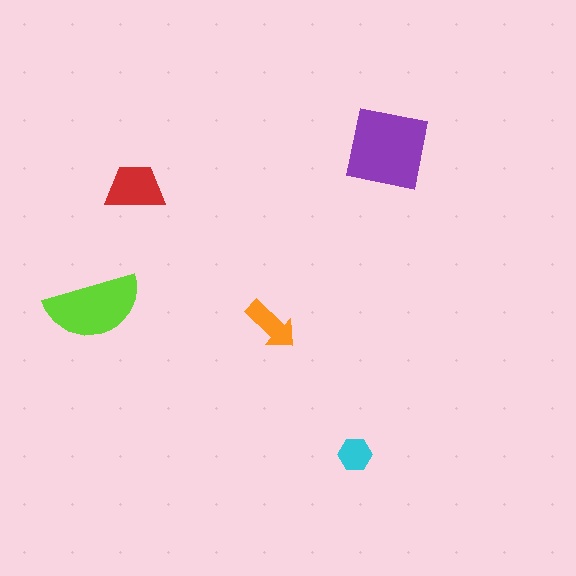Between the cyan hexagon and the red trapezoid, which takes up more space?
The red trapezoid.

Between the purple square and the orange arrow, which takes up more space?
The purple square.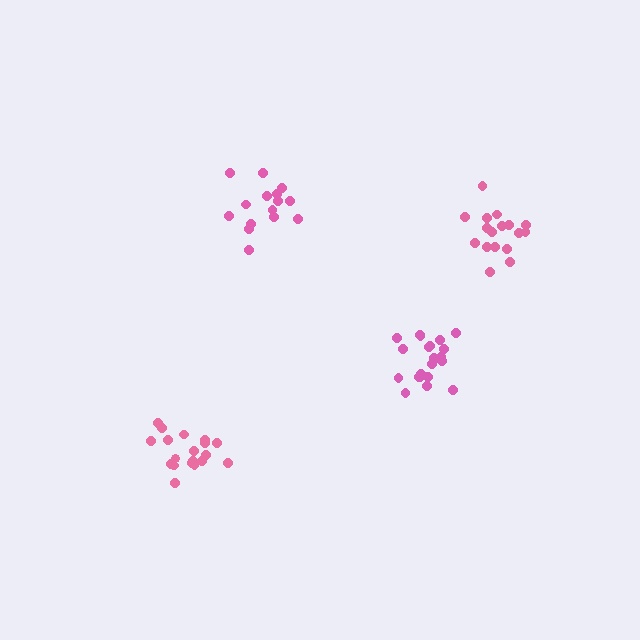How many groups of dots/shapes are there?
There are 4 groups.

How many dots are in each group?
Group 1: 19 dots, Group 2: 15 dots, Group 3: 21 dots, Group 4: 17 dots (72 total).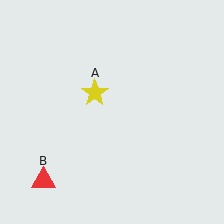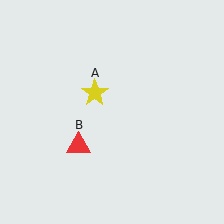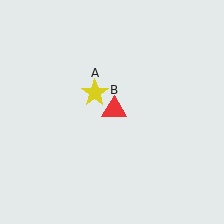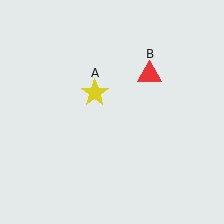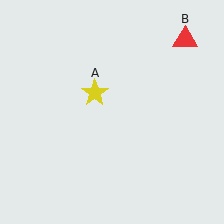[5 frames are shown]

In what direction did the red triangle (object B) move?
The red triangle (object B) moved up and to the right.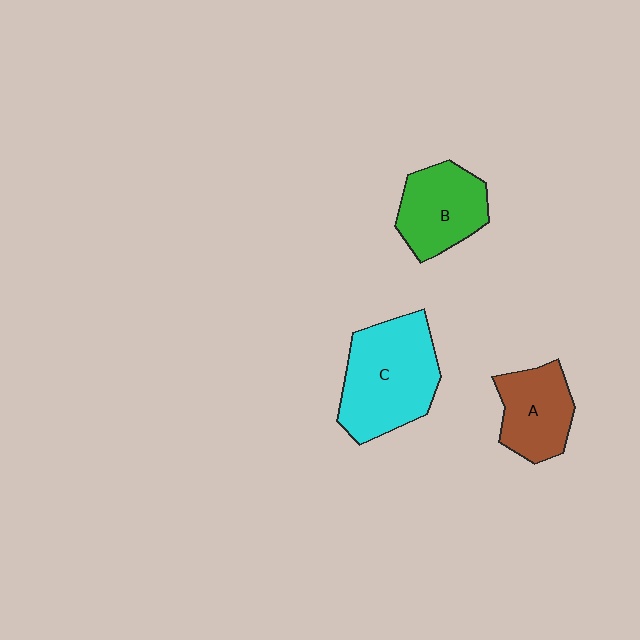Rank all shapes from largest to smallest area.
From largest to smallest: C (cyan), B (green), A (brown).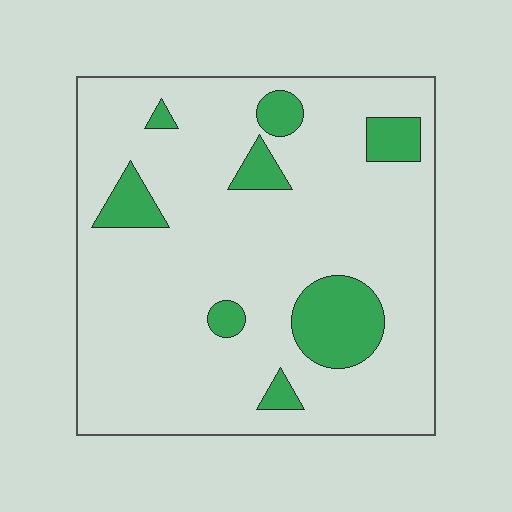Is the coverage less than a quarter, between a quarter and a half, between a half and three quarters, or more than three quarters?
Less than a quarter.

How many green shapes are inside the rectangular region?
8.